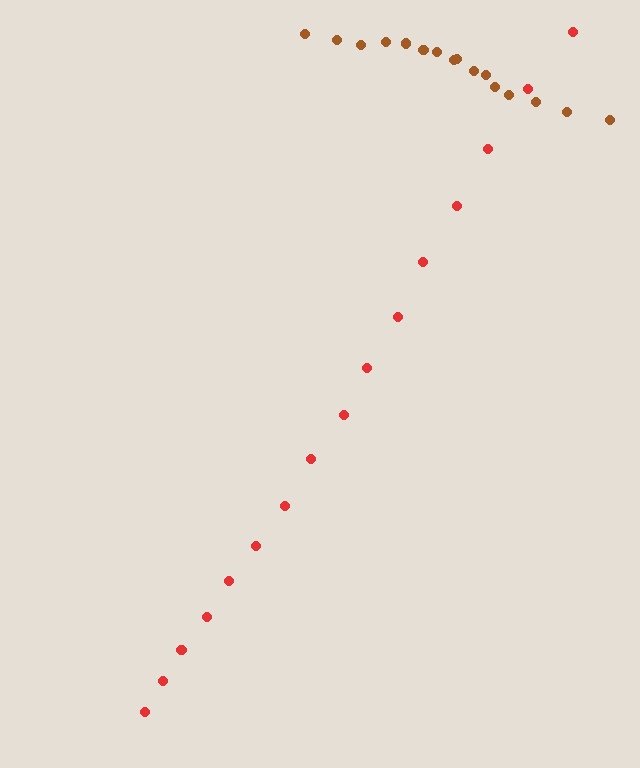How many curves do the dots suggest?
There are 2 distinct paths.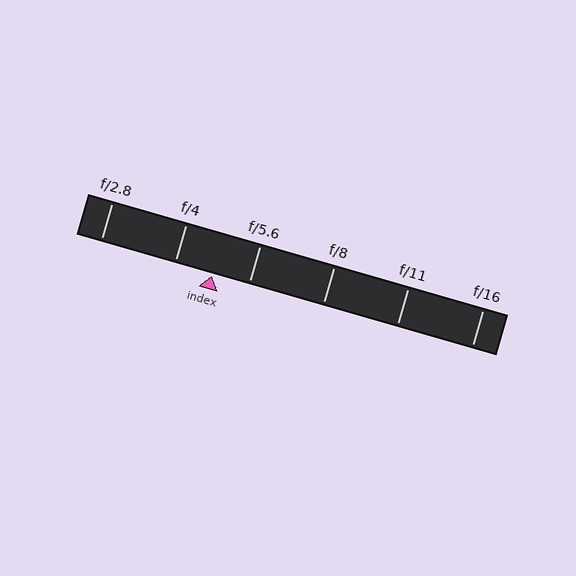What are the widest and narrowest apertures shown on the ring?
The widest aperture shown is f/2.8 and the narrowest is f/16.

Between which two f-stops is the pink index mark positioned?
The index mark is between f/4 and f/5.6.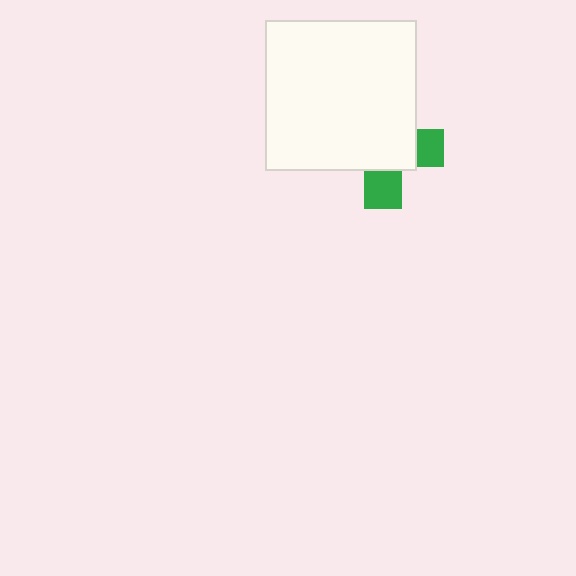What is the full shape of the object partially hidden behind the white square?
The partially hidden object is a green cross.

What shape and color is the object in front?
The object in front is a white square.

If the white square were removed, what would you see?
You would see the complete green cross.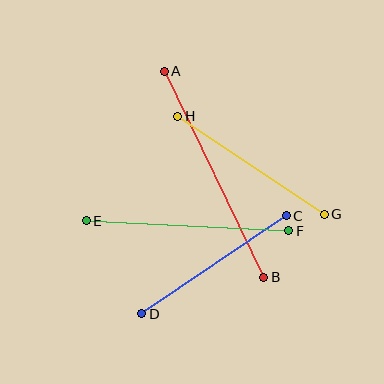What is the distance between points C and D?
The distance is approximately 175 pixels.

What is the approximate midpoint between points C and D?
The midpoint is at approximately (214, 265) pixels.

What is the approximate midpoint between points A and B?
The midpoint is at approximately (214, 174) pixels.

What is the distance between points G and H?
The distance is approximately 176 pixels.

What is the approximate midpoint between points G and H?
The midpoint is at approximately (251, 165) pixels.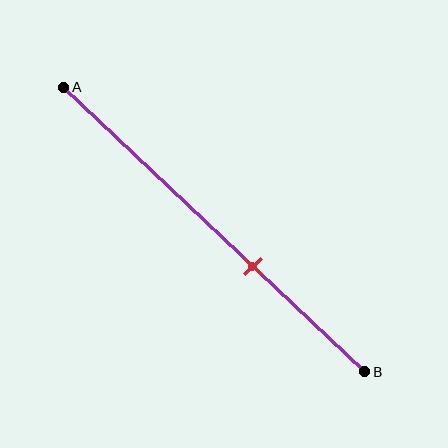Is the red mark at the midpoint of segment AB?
No, the mark is at about 65% from A, not at the 50% midpoint.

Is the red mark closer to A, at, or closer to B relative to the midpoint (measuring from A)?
The red mark is closer to point B than the midpoint of segment AB.